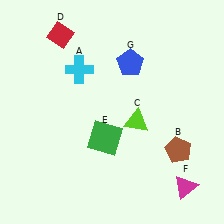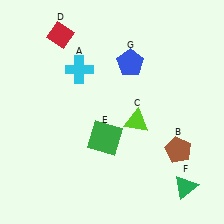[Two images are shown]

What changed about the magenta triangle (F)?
In Image 1, F is magenta. In Image 2, it changed to green.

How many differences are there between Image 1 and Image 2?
There is 1 difference between the two images.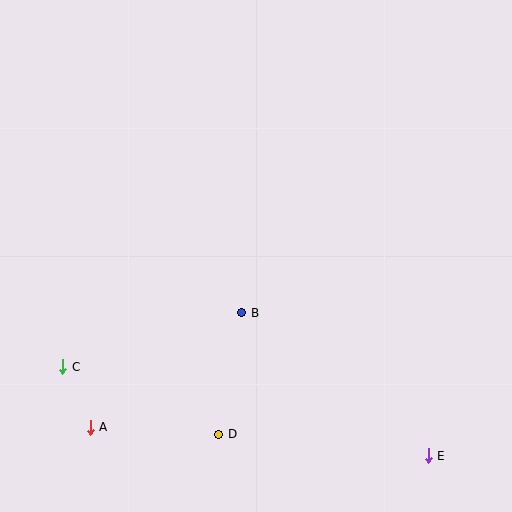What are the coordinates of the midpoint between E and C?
The midpoint between E and C is at (245, 411).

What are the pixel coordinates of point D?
Point D is at (219, 434).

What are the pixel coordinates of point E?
Point E is at (428, 456).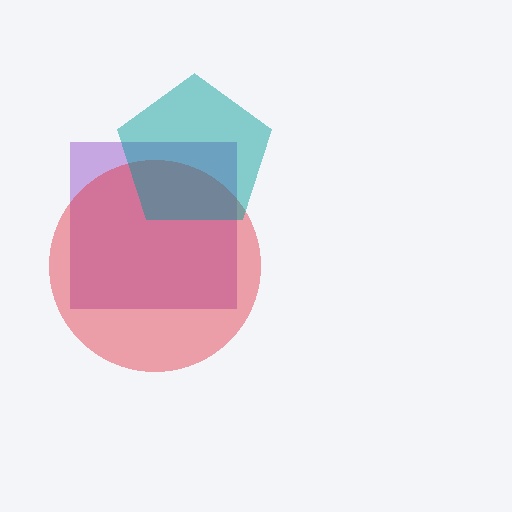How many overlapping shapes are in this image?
There are 3 overlapping shapes in the image.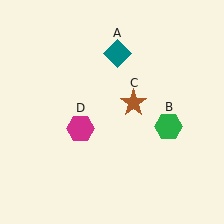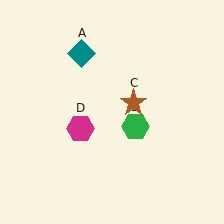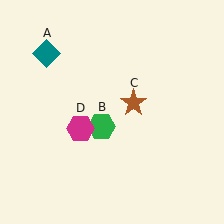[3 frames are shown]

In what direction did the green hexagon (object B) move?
The green hexagon (object B) moved left.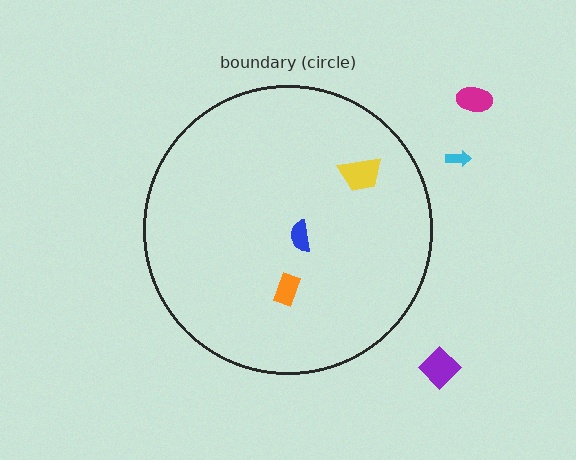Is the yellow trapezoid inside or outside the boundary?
Inside.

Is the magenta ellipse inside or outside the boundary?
Outside.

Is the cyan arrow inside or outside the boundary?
Outside.